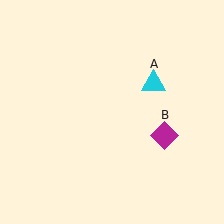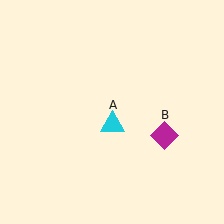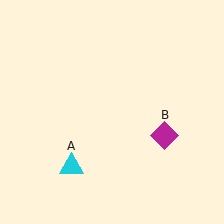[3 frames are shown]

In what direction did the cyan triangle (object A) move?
The cyan triangle (object A) moved down and to the left.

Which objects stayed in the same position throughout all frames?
Magenta diamond (object B) remained stationary.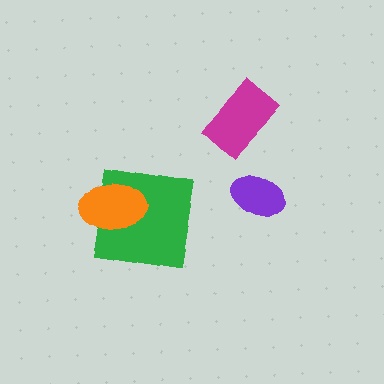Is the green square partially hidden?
Yes, it is partially covered by another shape.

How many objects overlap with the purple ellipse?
0 objects overlap with the purple ellipse.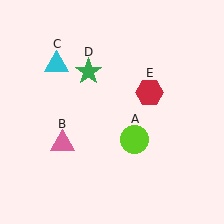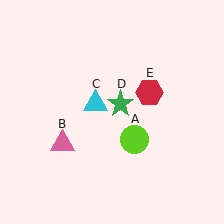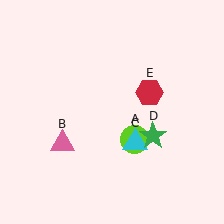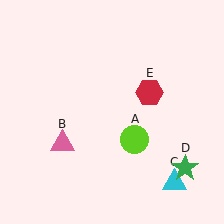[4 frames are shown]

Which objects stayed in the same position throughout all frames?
Lime circle (object A) and pink triangle (object B) and red hexagon (object E) remained stationary.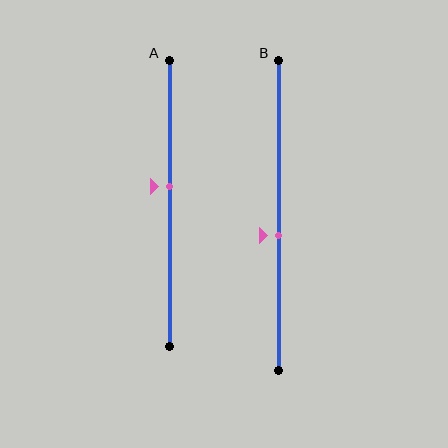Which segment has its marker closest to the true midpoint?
Segment A has its marker closest to the true midpoint.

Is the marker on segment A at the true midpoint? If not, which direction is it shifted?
No, the marker on segment A is shifted upward by about 6% of the segment length.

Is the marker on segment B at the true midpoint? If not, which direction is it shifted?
No, the marker on segment B is shifted downward by about 7% of the segment length.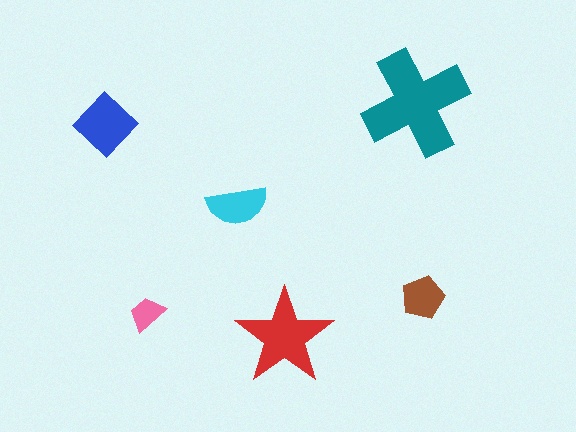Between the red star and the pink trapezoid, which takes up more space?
The red star.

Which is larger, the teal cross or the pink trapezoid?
The teal cross.